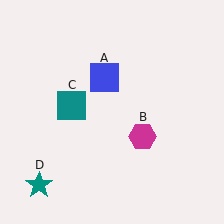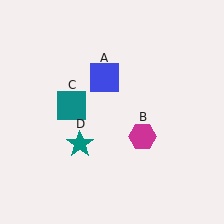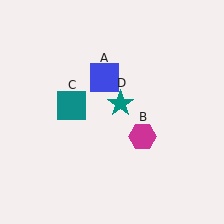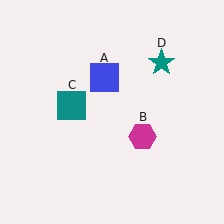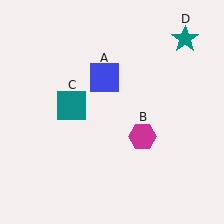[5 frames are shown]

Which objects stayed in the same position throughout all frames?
Blue square (object A) and magenta hexagon (object B) and teal square (object C) remained stationary.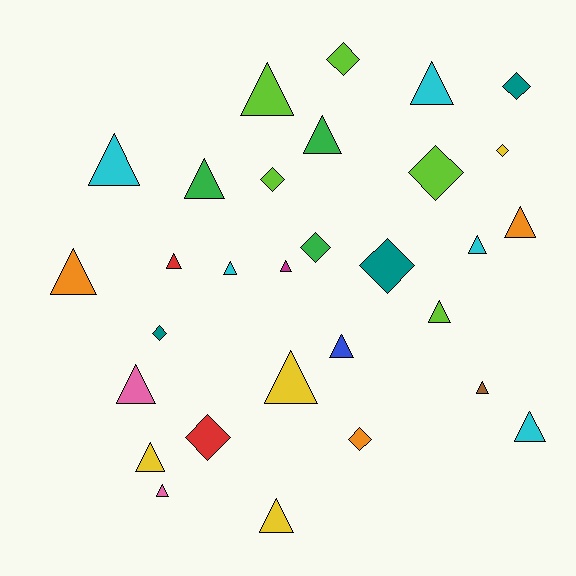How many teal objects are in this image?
There are 3 teal objects.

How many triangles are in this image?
There are 20 triangles.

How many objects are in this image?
There are 30 objects.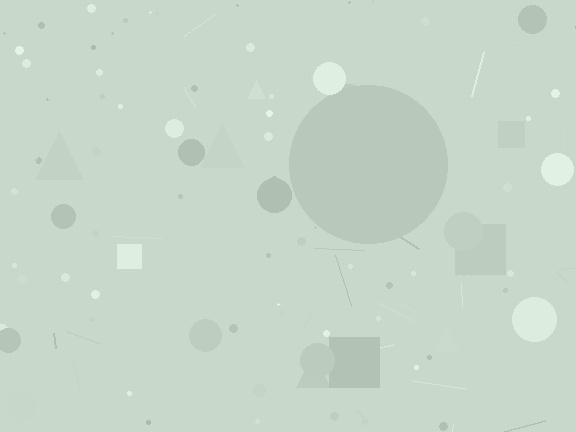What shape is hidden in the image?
A circle is hidden in the image.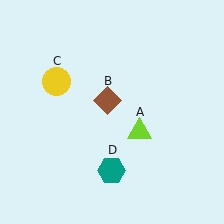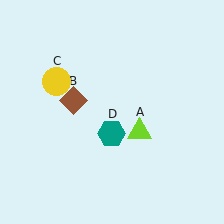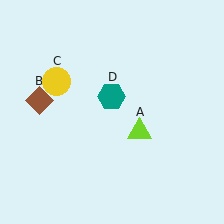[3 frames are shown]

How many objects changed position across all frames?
2 objects changed position: brown diamond (object B), teal hexagon (object D).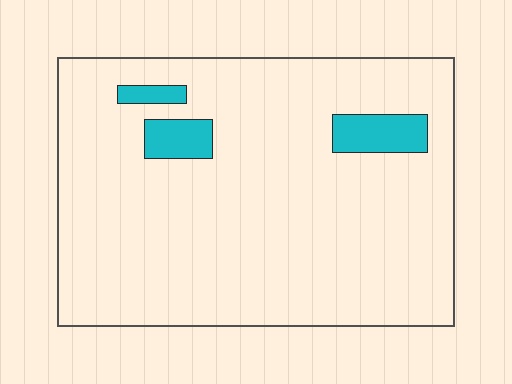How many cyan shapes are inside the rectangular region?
3.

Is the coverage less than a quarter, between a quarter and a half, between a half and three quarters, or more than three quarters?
Less than a quarter.